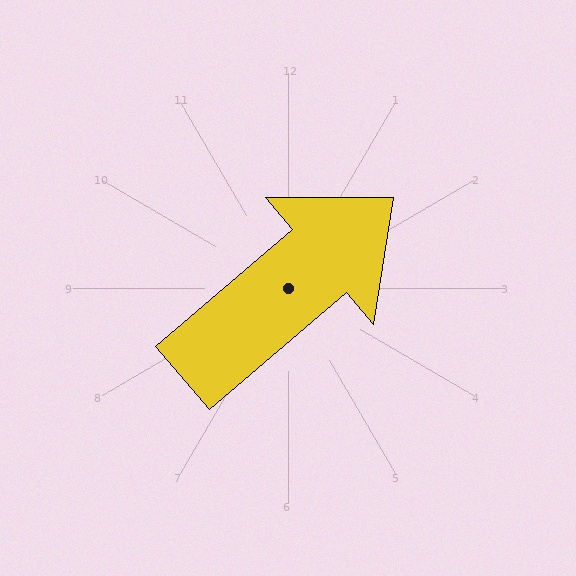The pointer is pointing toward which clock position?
Roughly 2 o'clock.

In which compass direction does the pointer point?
Northeast.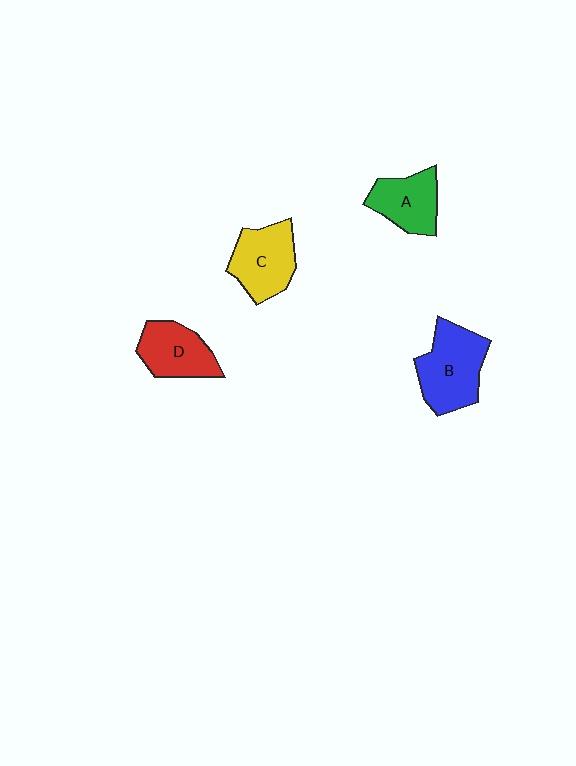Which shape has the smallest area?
Shape A (green).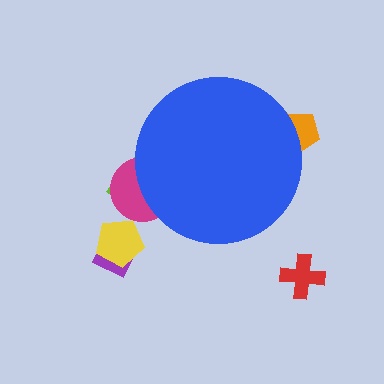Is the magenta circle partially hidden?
Yes, the magenta circle is partially hidden behind the blue circle.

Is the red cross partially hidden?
No, the red cross is fully visible.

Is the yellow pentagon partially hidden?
No, the yellow pentagon is fully visible.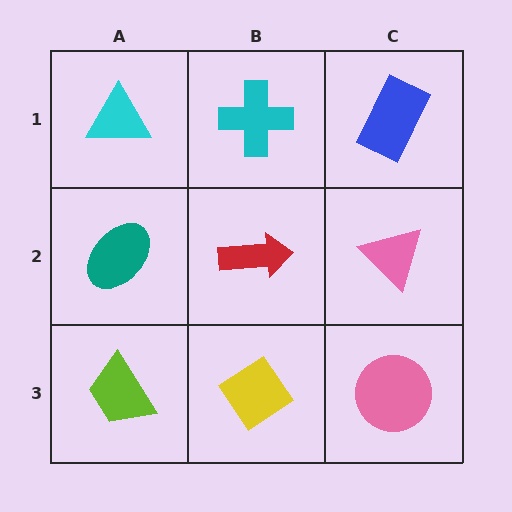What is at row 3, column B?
A yellow diamond.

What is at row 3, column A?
A lime trapezoid.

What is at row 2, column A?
A teal ellipse.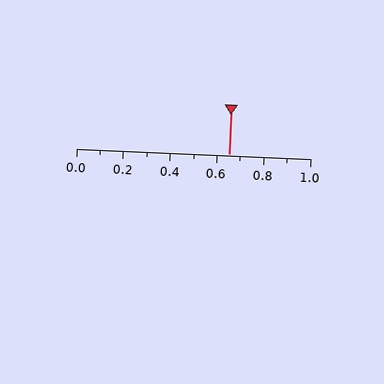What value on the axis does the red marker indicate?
The marker indicates approximately 0.65.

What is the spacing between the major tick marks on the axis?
The major ticks are spaced 0.2 apart.